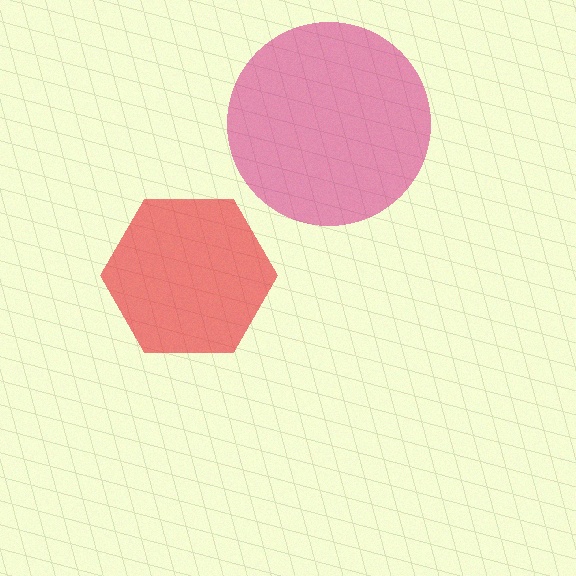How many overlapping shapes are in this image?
There are 2 overlapping shapes in the image.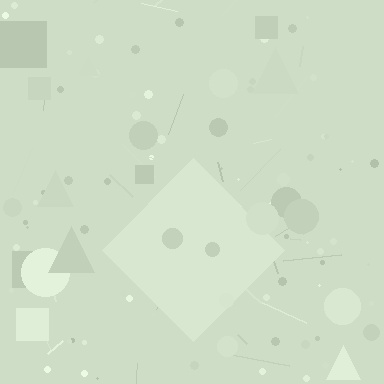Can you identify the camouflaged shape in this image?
The camouflaged shape is a diamond.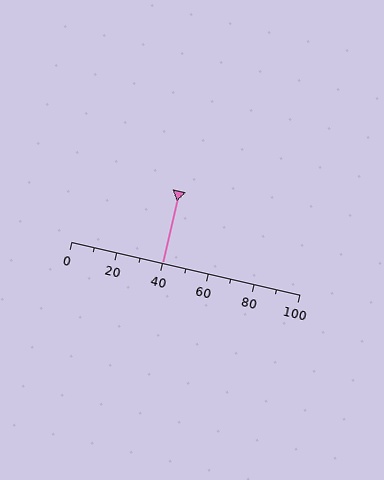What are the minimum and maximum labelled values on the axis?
The axis runs from 0 to 100.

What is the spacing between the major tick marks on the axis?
The major ticks are spaced 20 apart.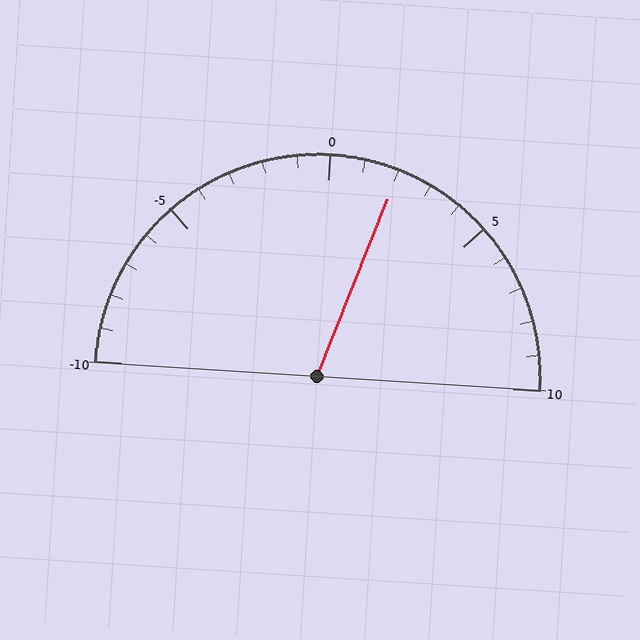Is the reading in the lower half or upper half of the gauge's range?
The reading is in the upper half of the range (-10 to 10).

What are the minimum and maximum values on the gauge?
The gauge ranges from -10 to 10.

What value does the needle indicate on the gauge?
The needle indicates approximately 2.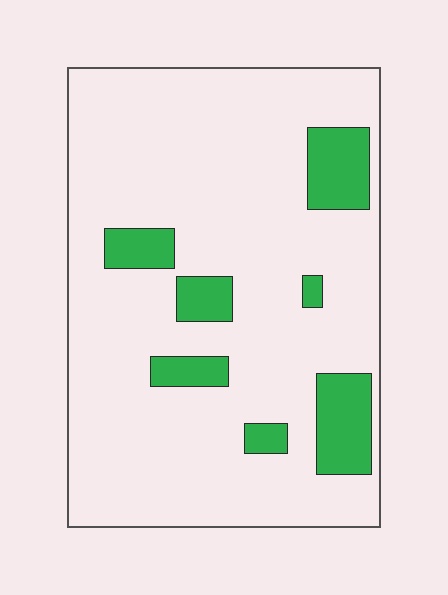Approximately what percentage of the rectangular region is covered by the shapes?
Approximately 15%.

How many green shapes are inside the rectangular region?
7.